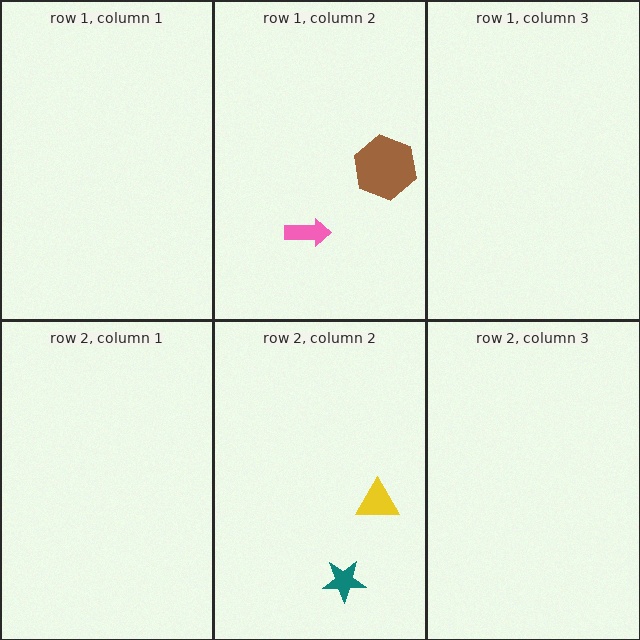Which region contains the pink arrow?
The row 1, column 2 region.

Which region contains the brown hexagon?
The row 1, column 2 region.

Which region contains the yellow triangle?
The row 2, column 2 region.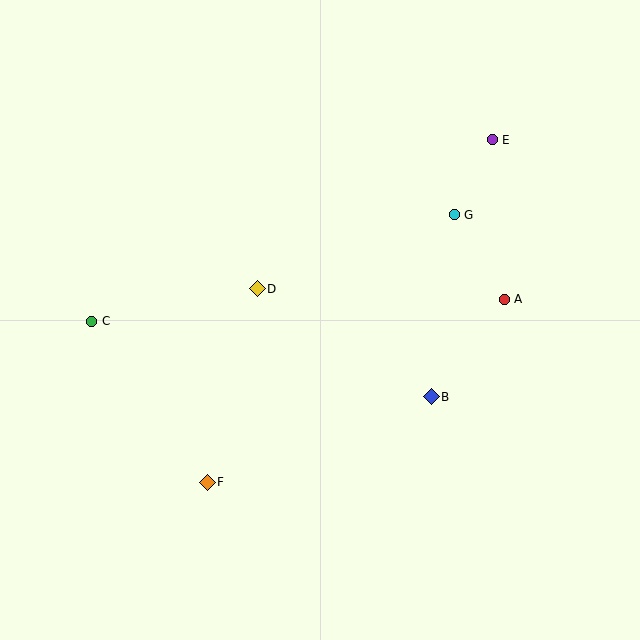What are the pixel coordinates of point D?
Point D is at (257, 289).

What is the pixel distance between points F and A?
The distance between F and A is 349 pixels.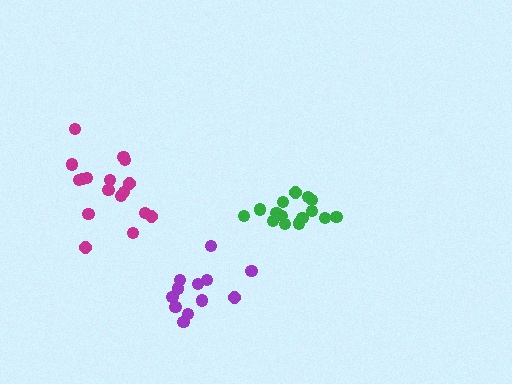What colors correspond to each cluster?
The clusters are colored: purple, green, magenta.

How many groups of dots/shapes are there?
There are 3 groups.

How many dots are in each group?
Group 1: 12 dots, Group 2: 15 dots, Group 3: 17 dots (44 total).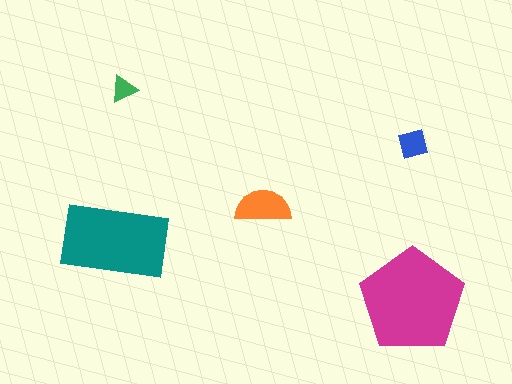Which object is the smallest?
The green triangle.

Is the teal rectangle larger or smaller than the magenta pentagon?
Smaller.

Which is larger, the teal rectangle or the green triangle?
The teal rectangle.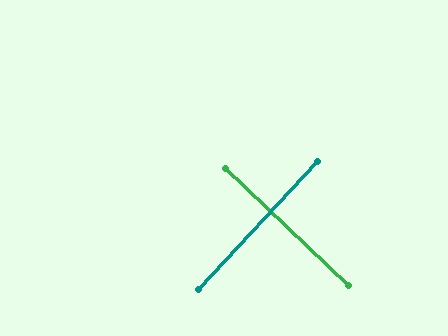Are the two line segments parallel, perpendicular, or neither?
Perpendicular — they meet at approximately 89°.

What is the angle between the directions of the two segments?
Approximately 89 degrees.